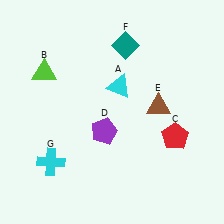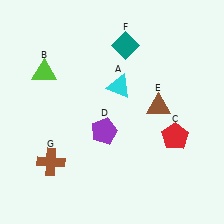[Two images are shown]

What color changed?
The cross (G) changed from cyan in Image 1 to brown in Image 2.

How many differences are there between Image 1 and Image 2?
There is 1 difference between the two images.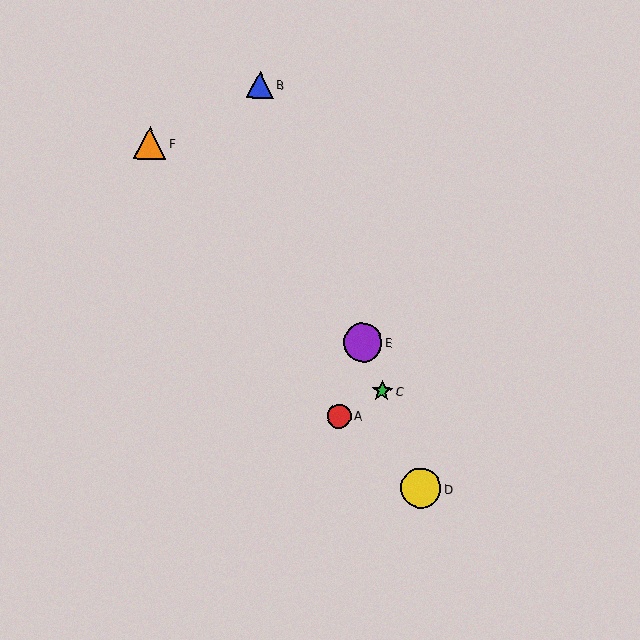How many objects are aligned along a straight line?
4 objects (B, C, D, E) are aligned along a straight line.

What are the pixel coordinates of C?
Object C is at (382, 391).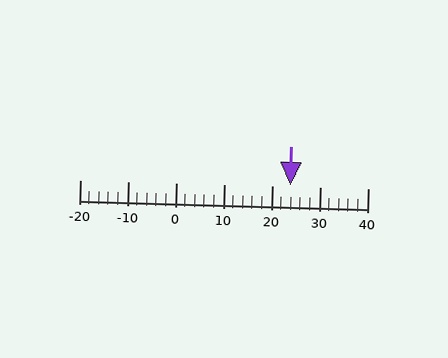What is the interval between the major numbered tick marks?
The major tick marks are spaced 10 units apart.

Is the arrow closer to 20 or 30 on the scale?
The arrow is closer to 20.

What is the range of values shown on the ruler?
The ruler shows values from -20 to 40.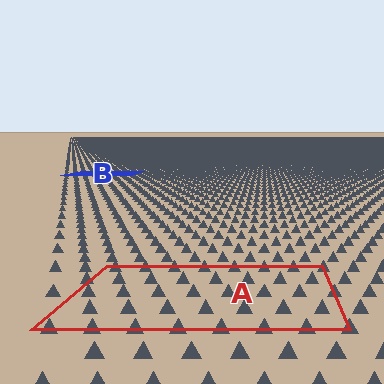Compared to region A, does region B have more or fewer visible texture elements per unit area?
Region B has more texture elements per unit area — they are packed more densely because it is farther away.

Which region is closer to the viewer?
Region A is closer. The texture elements there are larger and more spread out.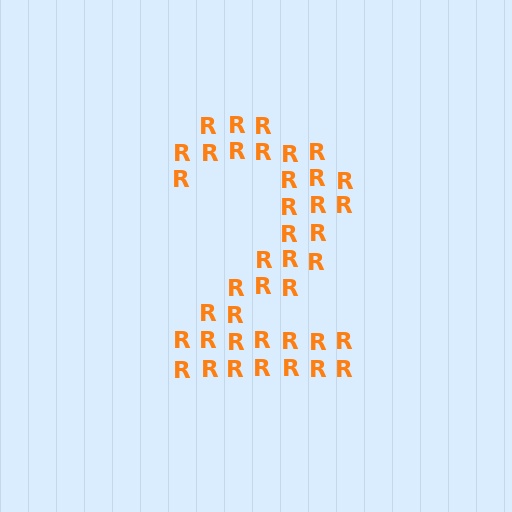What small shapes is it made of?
It is made of small letter R's.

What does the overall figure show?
The overall figure shows the digit 2.